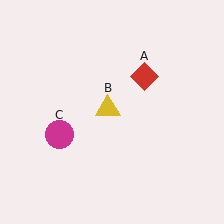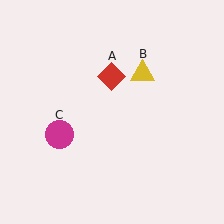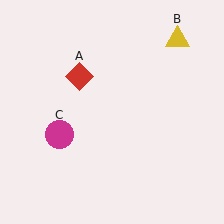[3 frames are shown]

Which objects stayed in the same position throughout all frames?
Magenta circle (object C) remained stationary.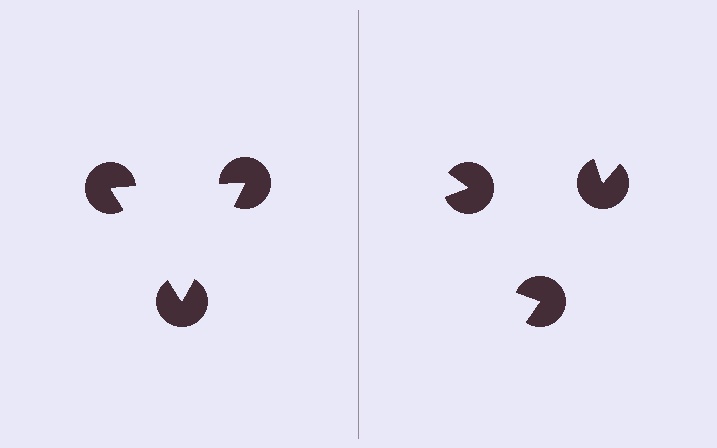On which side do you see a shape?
An illusory triangle appears on the left side. On the right side the wedge cuts are rotated, so no coherent shape forms.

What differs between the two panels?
The pac-man discs are positioned identically on both sides; only the wedge orientations differ. On the left they align to a triangle; on the right they are misaligned.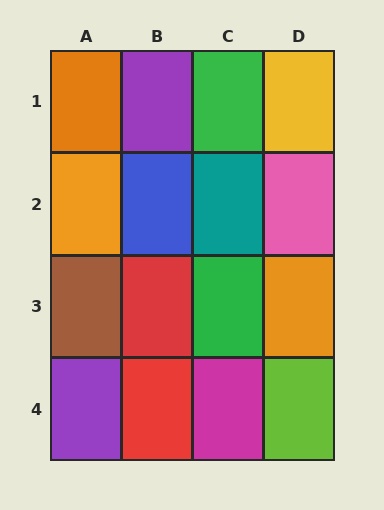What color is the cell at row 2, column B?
Blue.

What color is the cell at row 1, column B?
Purple.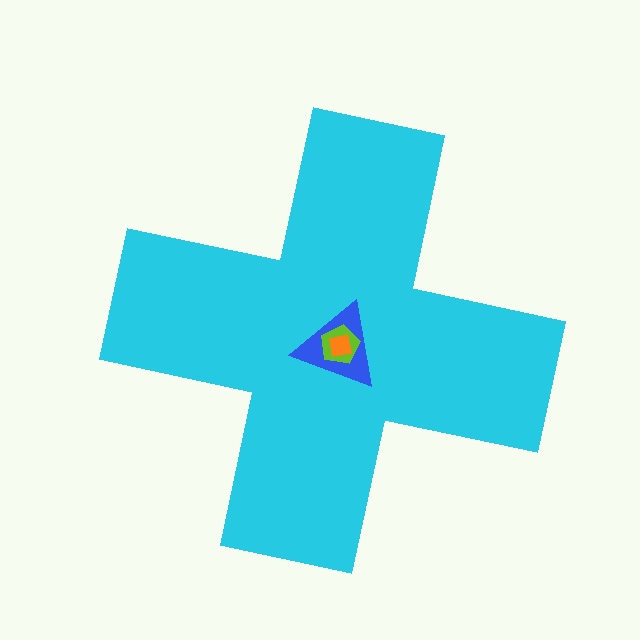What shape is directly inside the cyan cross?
The blue triangle.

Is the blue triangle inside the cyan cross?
Yes.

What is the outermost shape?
The cyan cross.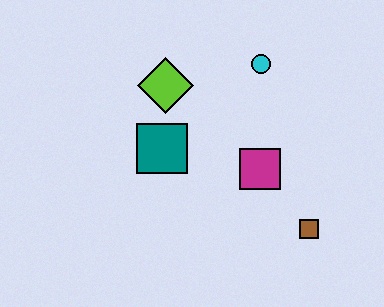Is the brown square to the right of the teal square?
Yes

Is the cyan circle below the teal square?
No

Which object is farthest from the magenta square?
The lime diamond is farthest from the magenta square.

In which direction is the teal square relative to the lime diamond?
The teal square is below the lime diamond.